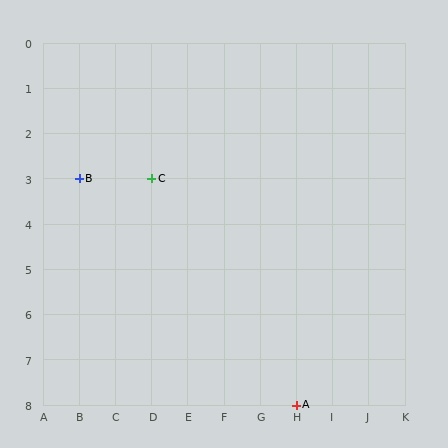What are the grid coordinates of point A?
Point A is at grid coordinates (H, 8).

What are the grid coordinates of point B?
Point B is at grid coordinates (B, 3).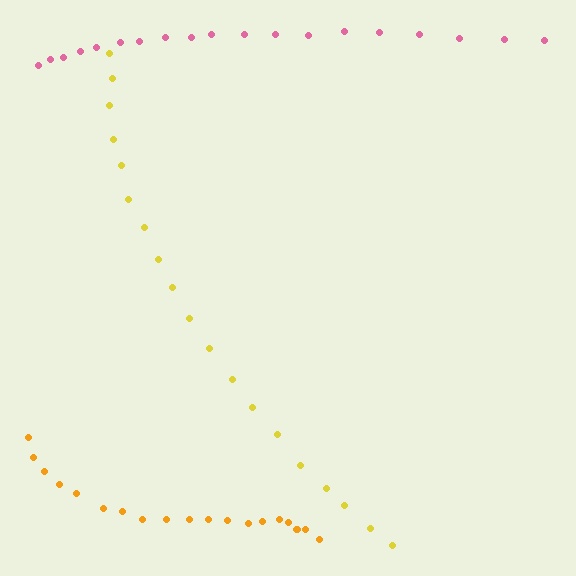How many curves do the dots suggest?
There are 3 distinct paths.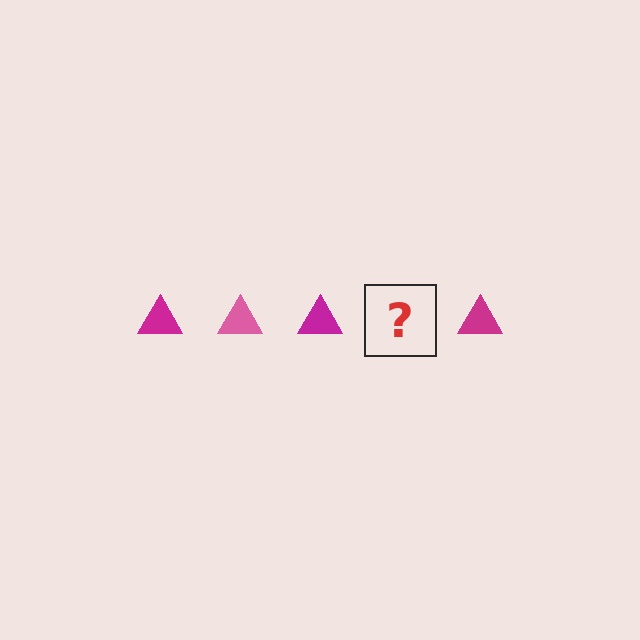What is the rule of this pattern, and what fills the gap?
The rule is that the pattern cycles through magenta, pink triangles. The gap should be filled with a pink triangle.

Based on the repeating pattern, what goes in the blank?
The blank should be a pink triangle.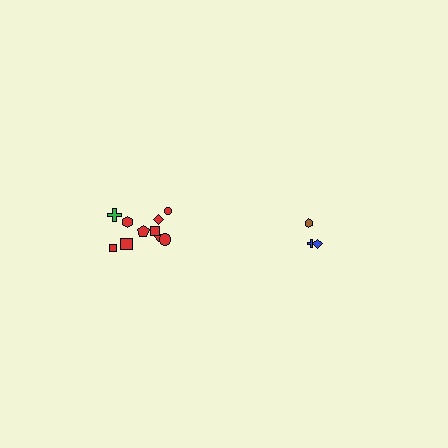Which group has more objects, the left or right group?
The left group.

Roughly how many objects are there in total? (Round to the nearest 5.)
Roughly 15 objects in total.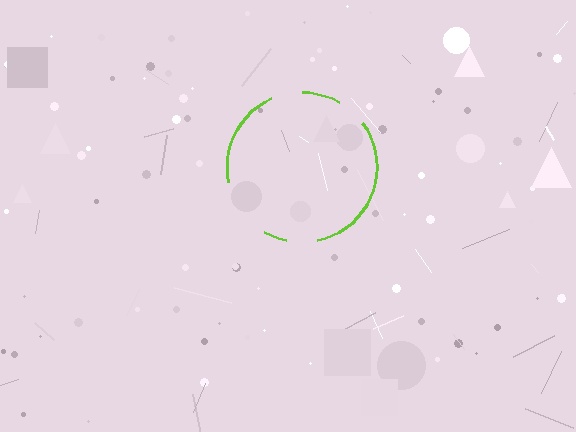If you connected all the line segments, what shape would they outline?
They would outline a circle.